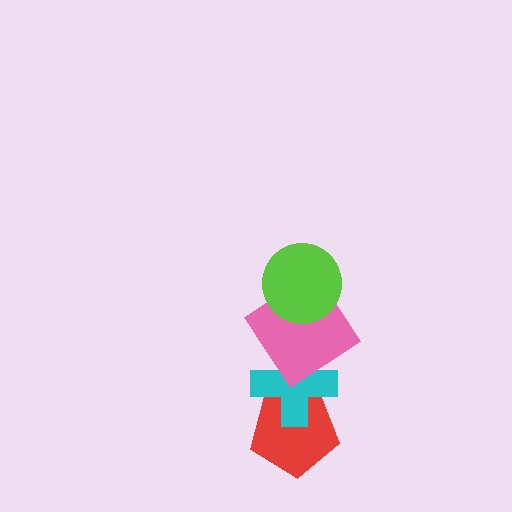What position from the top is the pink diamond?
The pink diamond is 2nd from the top.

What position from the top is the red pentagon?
The red pentagon is 4th from the top.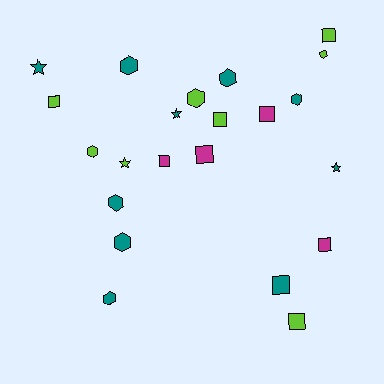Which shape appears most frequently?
Square, with 9 objects.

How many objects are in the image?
There are 22 objects.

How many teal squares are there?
There is 1 teal square.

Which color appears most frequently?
Teal, with 10 objects.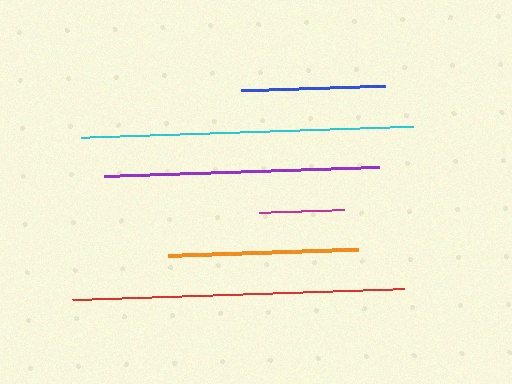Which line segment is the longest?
The red line is the longest at approximately 332 pixels.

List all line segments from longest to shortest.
From longest to shortest: red, cyan, purple, orange, blue, magenta.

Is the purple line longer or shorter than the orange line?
The purple line is longer than the orange line.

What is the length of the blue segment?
The blue segment is approximately 145 pixels long.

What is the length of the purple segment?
The purple segment is approximately 275 pixels long.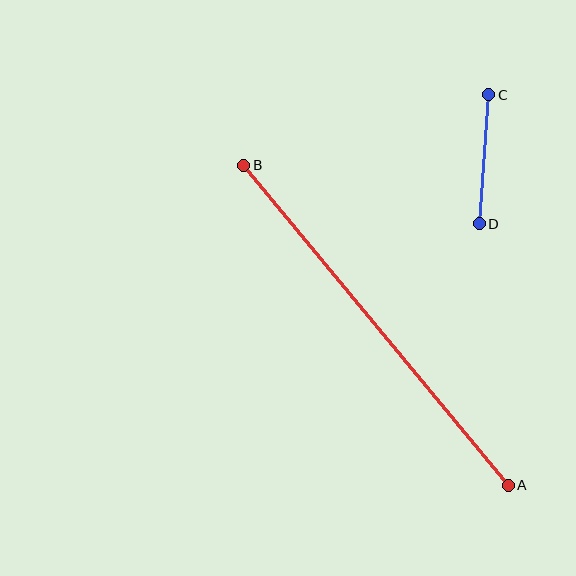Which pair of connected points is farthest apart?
Points A and B are farthest apart.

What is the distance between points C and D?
The distance is approximately 130 pixels.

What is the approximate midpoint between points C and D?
The midpoint is at approximately (484, 159) pixels.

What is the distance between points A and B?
The distance is approximately 415 pixels.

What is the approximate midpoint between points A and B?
The midpoint is at approximately (376, 325) pixels.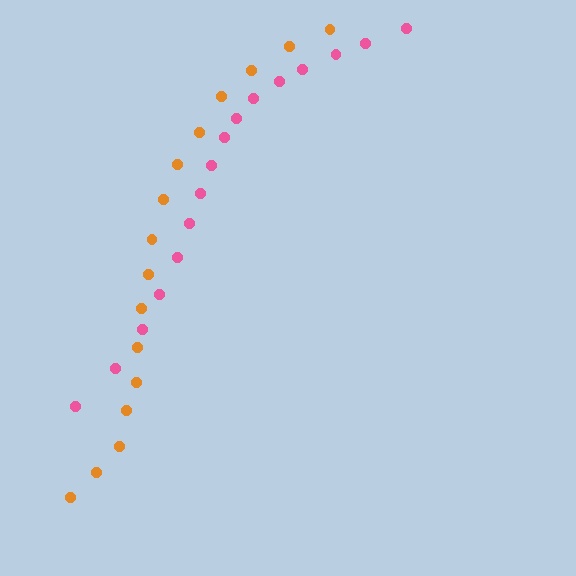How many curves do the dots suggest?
There are 2 distinct paths.